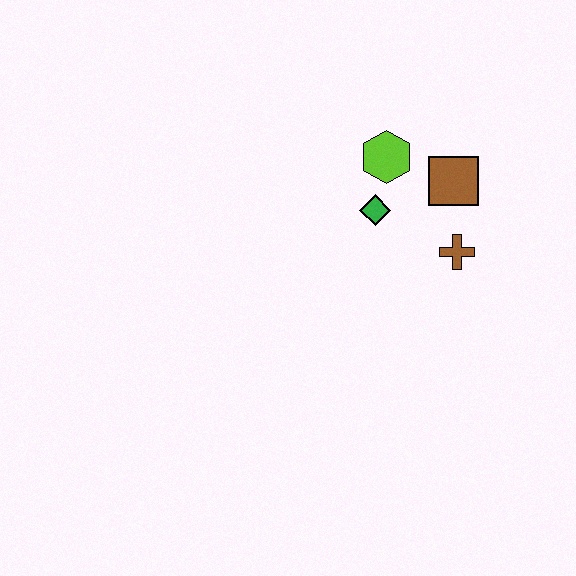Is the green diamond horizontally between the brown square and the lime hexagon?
No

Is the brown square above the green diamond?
Yes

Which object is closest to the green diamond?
The lime hexagon is closest to the green diamond.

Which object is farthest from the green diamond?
The brown cross is farthest from the green diamond.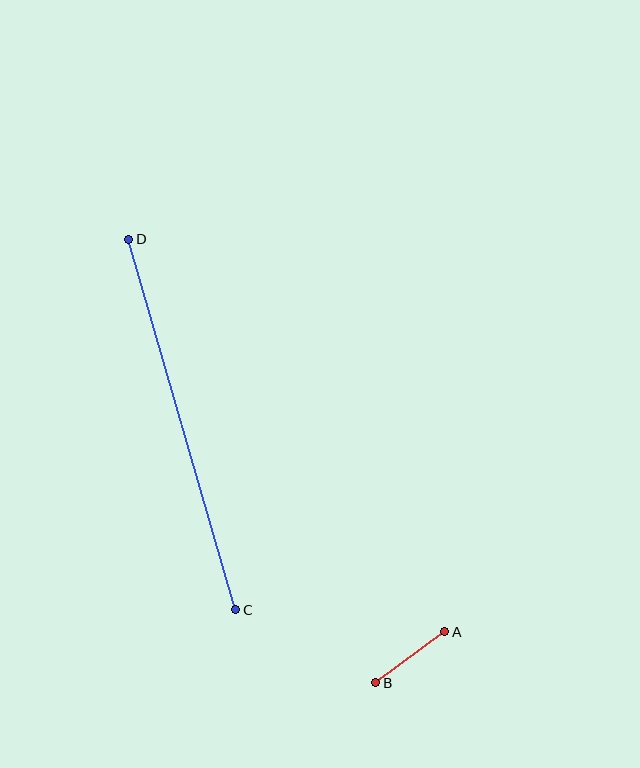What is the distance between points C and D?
The distance is approximately 385 pixels.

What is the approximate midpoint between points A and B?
The midpoint is at approximately (410, 657) pixels.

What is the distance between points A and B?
The distance is approximately 86 pixels.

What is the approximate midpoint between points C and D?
The midpoint is at approximately (182, 425) pixels.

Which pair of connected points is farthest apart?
Points C and D are farthest apart.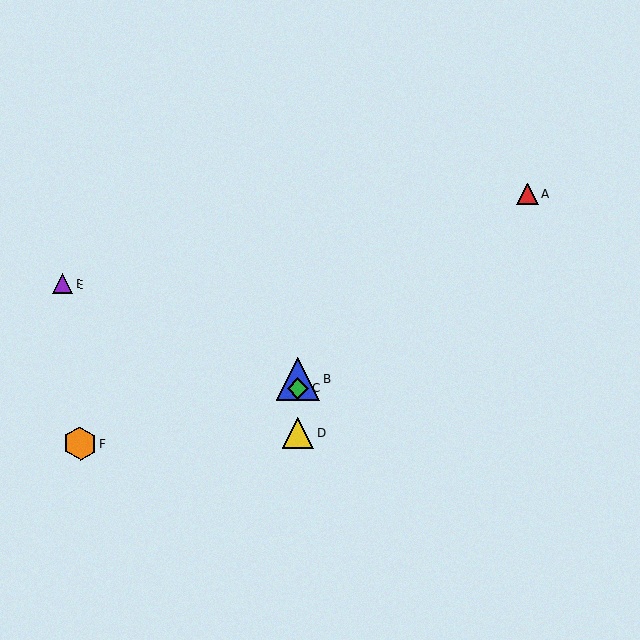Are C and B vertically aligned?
Yes, both are at x≈298.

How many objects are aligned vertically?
3 objects (B, C, D) are aligned vertically.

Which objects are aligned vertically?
Objects B, C, D are aligned vertically.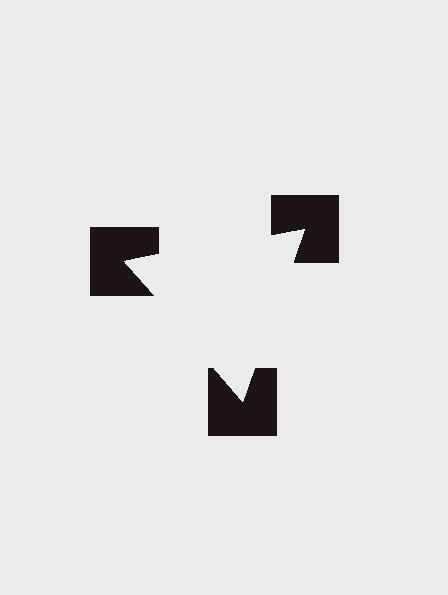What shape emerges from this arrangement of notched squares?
An illusory triangle — its edges are inferred from the aligned wedge cuts in the notched squares, not physically drawn.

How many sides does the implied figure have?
3 sides.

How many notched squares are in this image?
There are 3 — one at each vertex of the illusory triangle.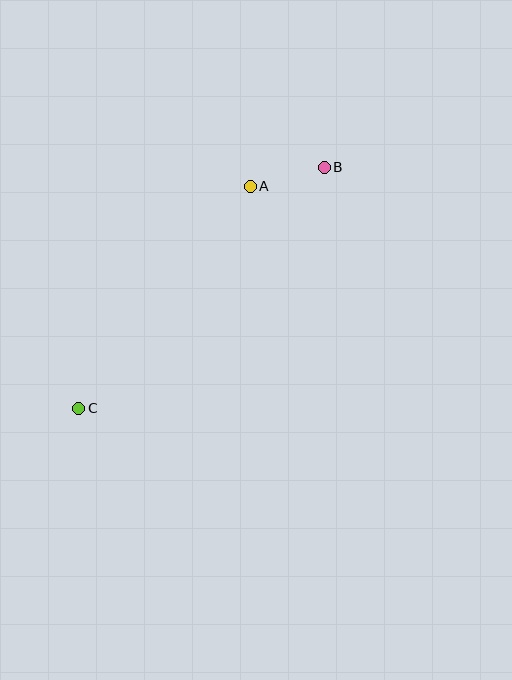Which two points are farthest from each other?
Points B and C are farthest from each other.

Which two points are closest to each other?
Points A and B are closest to each other.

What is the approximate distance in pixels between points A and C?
The distance between A and C is approximately 280 pixels.